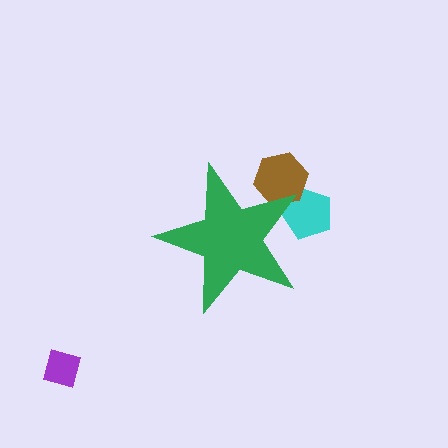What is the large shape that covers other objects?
A green star.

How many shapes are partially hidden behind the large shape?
2 shapes are partially hidden.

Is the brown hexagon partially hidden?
Yes, the brown hexagon is partially hidden behind the green star.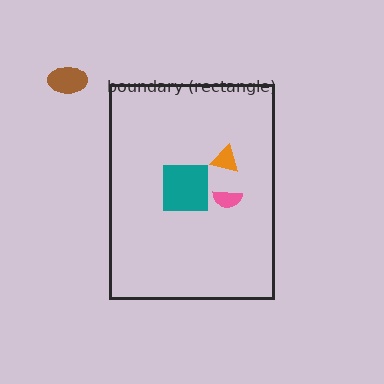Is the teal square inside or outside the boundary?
Inside.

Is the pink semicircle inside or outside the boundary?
Inside.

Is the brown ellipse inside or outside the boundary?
Outside.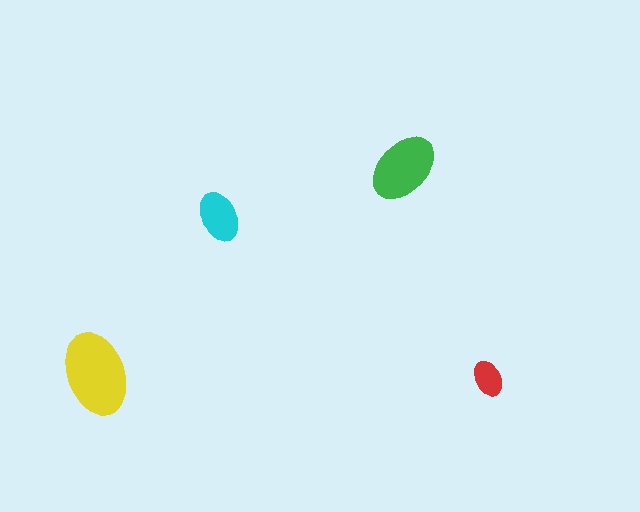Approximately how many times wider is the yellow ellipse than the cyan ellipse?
About 1.5 times wider.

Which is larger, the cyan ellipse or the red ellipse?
The cyan one.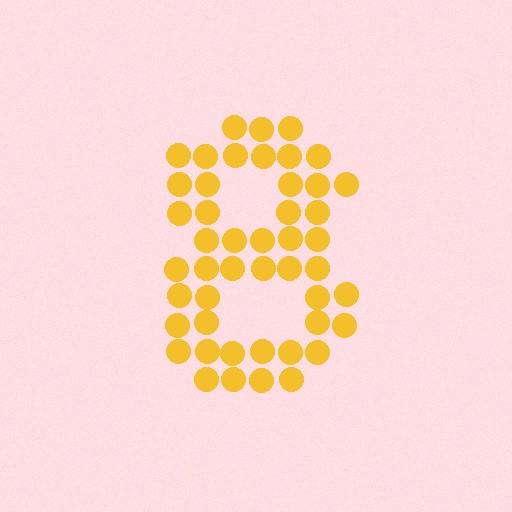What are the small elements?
The small elements are circles.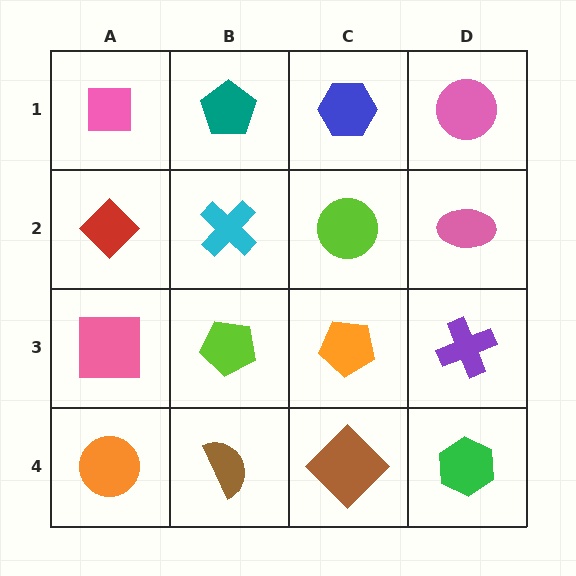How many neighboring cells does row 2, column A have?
3.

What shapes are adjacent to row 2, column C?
A blue hexagon (row 1, column C), an orange pentagon (row 3, column C), a cyan cross (row 2, column B), a pink ellipse (row 2, column D).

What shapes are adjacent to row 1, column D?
A pink ellipse (row 2, column D), a blue hexagon (row 1, column C).